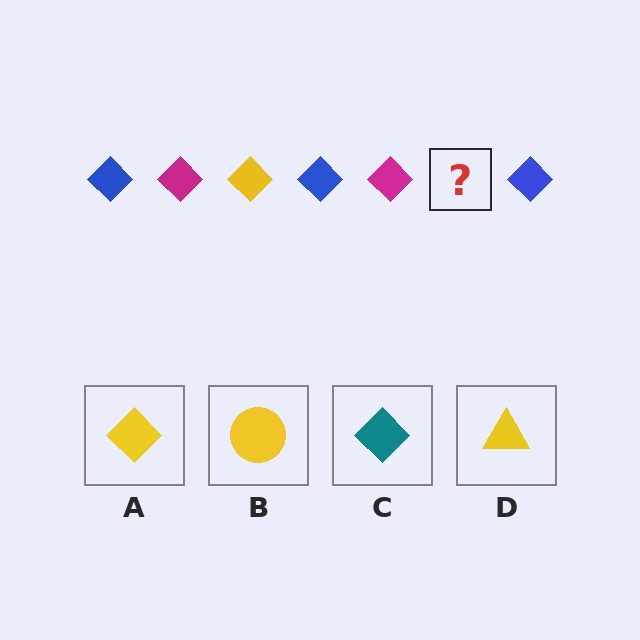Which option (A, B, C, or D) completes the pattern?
A.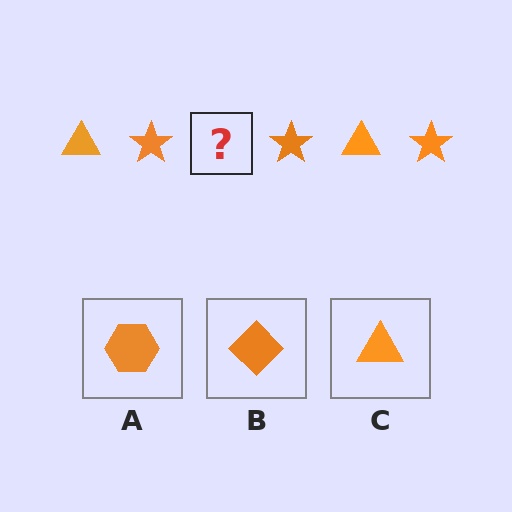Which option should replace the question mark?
Option C.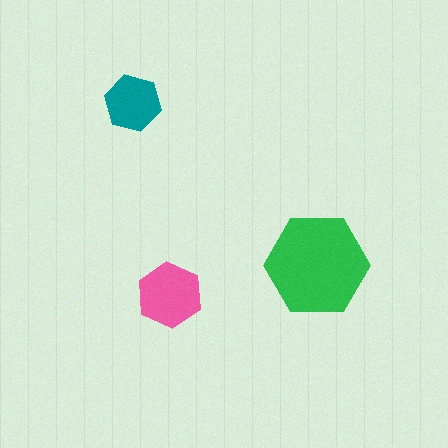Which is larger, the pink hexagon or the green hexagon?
The green one.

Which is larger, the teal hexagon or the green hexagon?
The green one.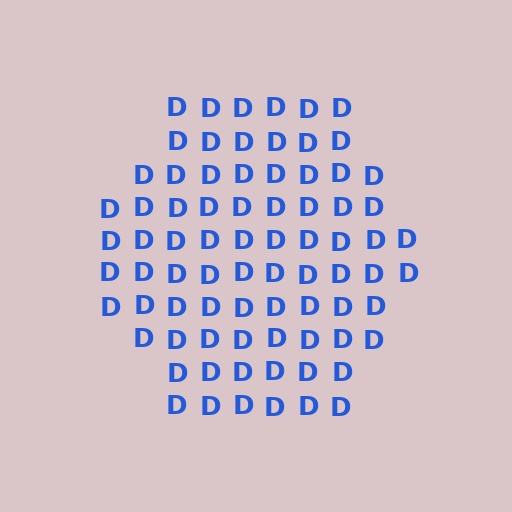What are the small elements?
The small elements are letter D's.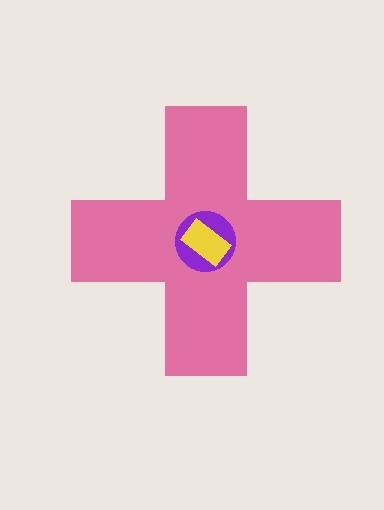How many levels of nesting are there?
3.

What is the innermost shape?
The yellow rectangle.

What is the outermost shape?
The pink cross.